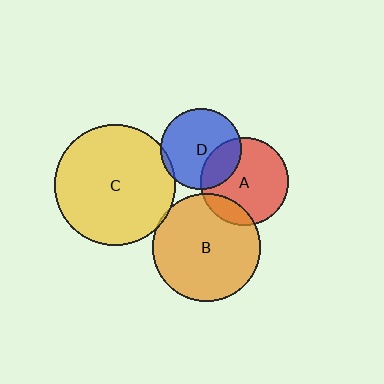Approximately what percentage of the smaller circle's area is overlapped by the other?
Approximately 25%.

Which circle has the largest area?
Circle C (yellow).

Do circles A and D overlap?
Yes.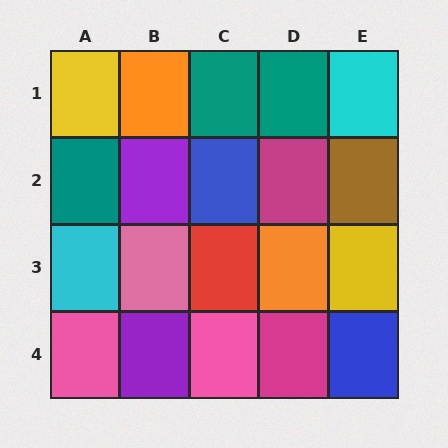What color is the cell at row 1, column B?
Orange.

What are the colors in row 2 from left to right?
Teal, purple, blue, magenta, brown.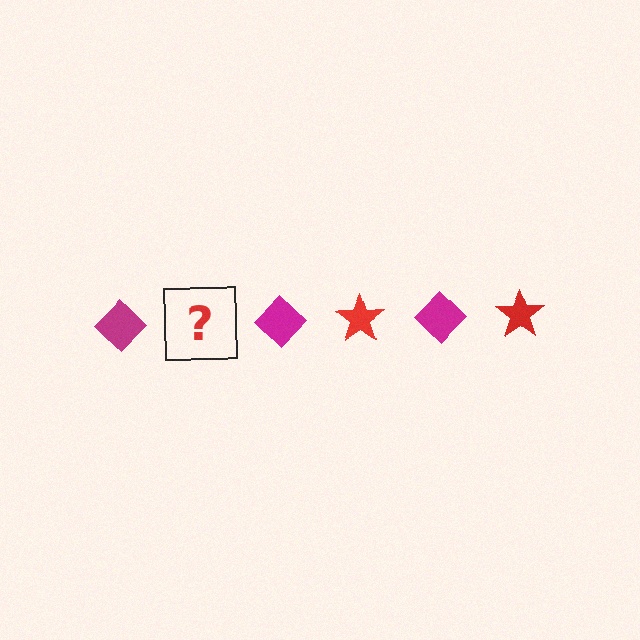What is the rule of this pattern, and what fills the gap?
The rule is that the pattern alternates between magenta diamond and red star. The gap should be filled with a red star.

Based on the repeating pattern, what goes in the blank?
The blank should be a red star.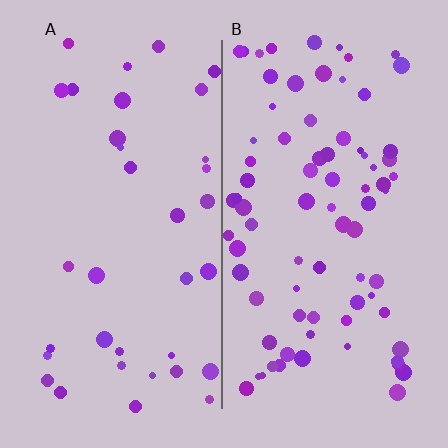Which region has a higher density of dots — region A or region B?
B (the right).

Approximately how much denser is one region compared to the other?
Approximately 2.2× — region B over region A.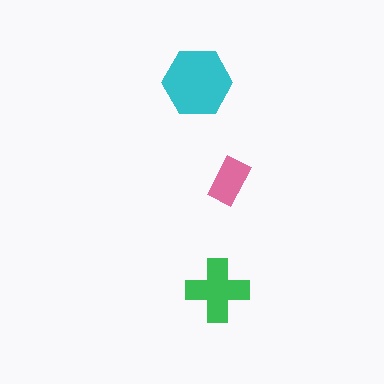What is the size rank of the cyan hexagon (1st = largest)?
1st.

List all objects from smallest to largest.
The pink rectangle, the green cross, the cyan hexagon.